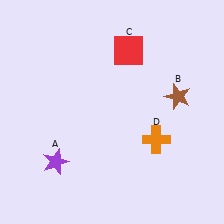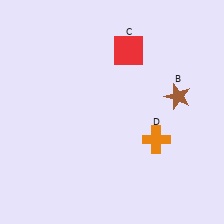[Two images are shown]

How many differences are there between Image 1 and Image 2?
There is 1 difference between the two images.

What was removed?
The purple star (A) was removed in Image 2.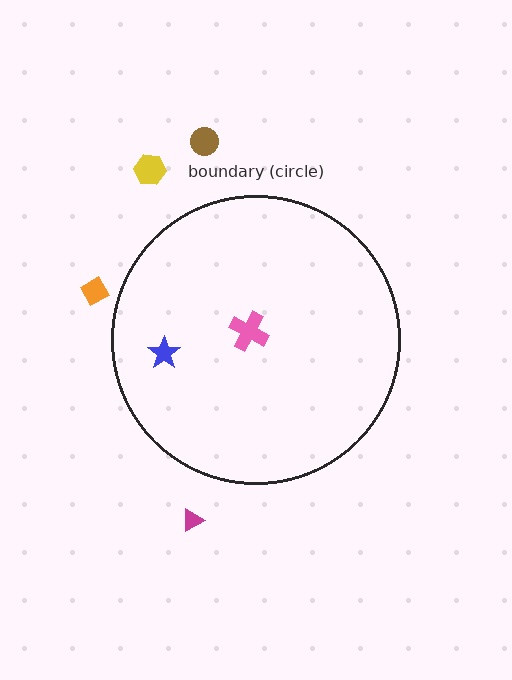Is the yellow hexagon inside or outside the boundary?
Outside.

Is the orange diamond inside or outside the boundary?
Outside.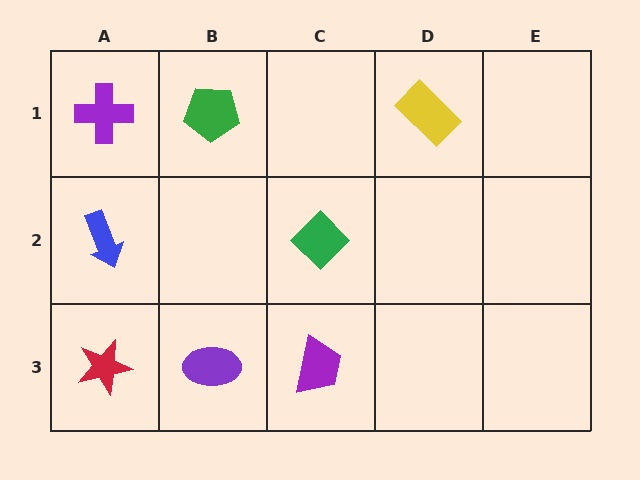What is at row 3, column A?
A red star.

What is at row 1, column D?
A yellow rectangle.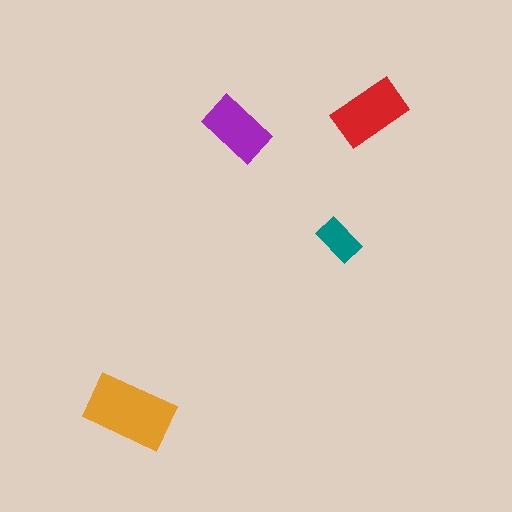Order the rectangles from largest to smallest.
the orange one, the red one, the purple one, the teal one.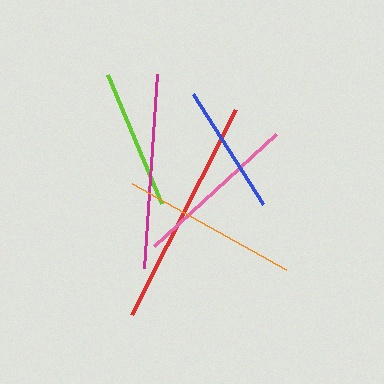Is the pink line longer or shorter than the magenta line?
The magenta line is longer than the pink line.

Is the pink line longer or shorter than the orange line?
The orange line is longer than the pink line.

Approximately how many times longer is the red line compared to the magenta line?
The red line is approximately 1.2 times the length of the magenta line.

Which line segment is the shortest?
The blue line is the shortest at approximately 131 pixels.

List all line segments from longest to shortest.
From longest to shortest: red, magenta, orange, pink, lime, blue.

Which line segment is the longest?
The red line is the longest at approximately 230 pixels.